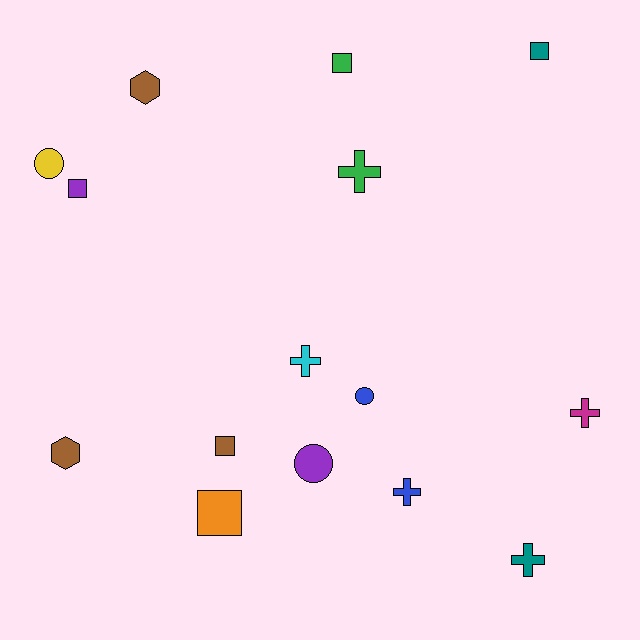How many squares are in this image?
There are 5 squares.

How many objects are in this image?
There are 15 objects.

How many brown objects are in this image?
There are 3 brown objects.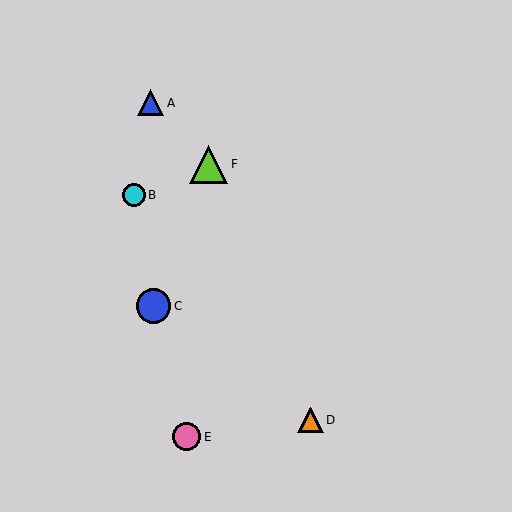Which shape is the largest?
The lime triangle (labeled F) is the largest.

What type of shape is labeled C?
Shape C is a blue circle.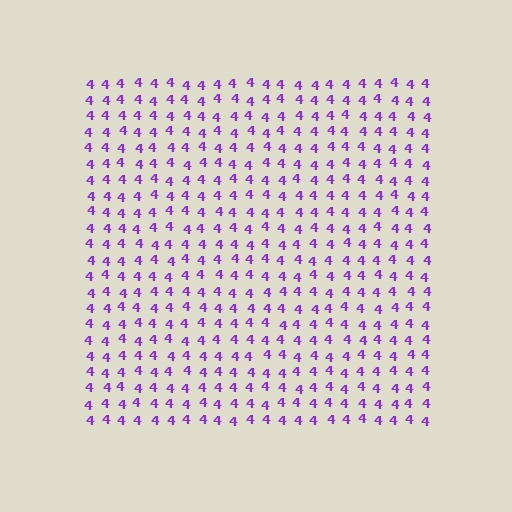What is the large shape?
The large shape is a square.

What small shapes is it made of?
It is made of small digit 4's.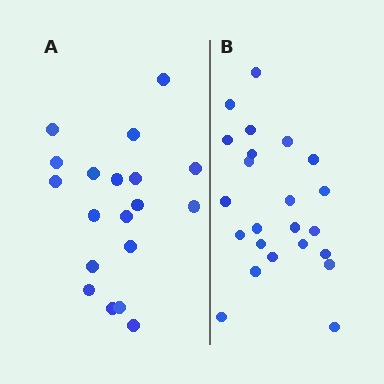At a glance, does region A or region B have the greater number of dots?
Region B (the right region) has more dots.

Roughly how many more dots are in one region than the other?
Region B has about 4 more dots than region A.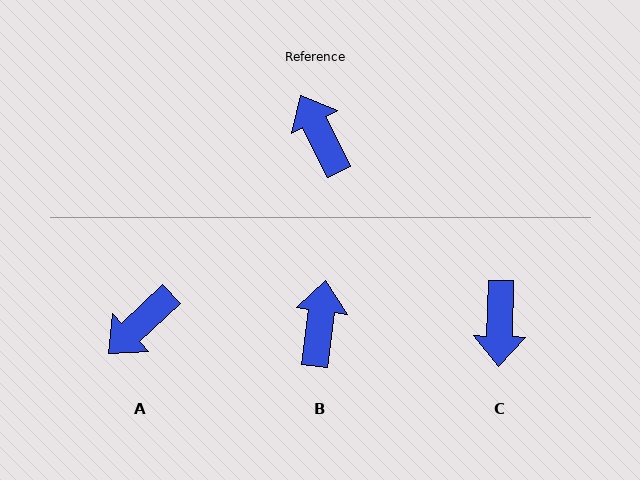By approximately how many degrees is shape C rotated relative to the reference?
Approximately 152 degrees counter-clockwise.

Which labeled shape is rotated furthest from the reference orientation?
C, about 152 degrees away.